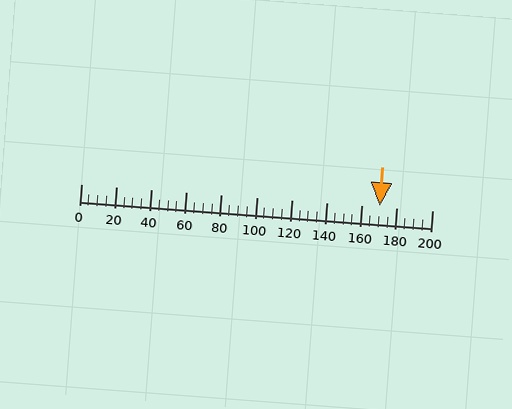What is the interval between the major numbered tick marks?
The major tick marks are spaced 20 units apart.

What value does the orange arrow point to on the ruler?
The orange arrow points to approximately 170.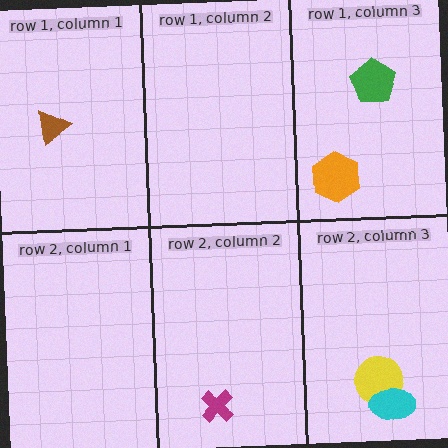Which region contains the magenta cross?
The row 2, column 2 region.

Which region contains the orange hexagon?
The row 1, column 3 region.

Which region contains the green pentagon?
The row 1, column 3 region.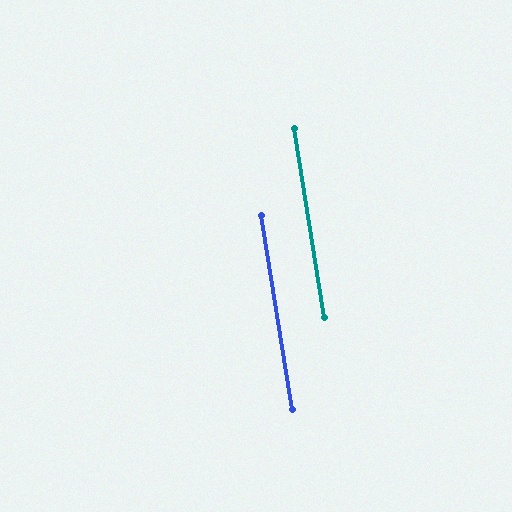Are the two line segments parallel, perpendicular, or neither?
Parallel — their directions differ by only 0.0°.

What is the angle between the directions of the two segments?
Approximately 0 degrees.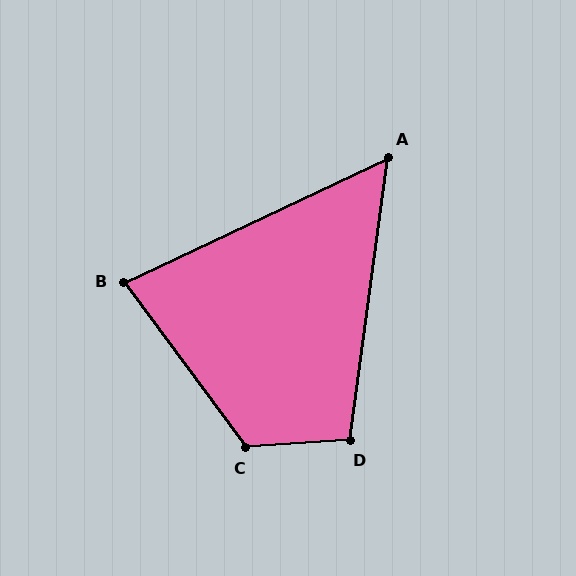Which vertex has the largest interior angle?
C, at approximately 123 degrees.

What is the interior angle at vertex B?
Approximately 79 degrees (acute).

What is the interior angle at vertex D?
Approximately 101 degrees (obtuse).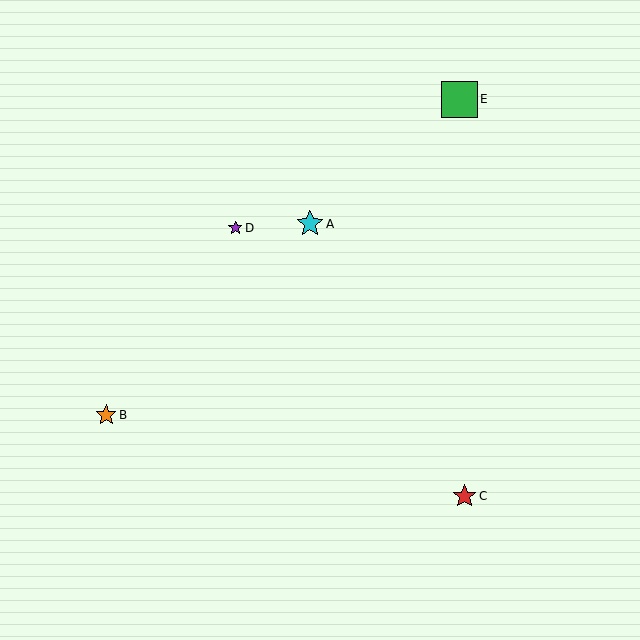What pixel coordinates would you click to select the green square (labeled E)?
Click at (459, 99) to select the green square E.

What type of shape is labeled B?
Shape B is an orange star.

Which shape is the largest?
The green square (labeled E) is the largest.